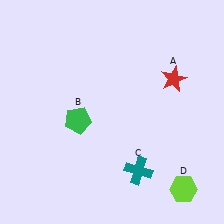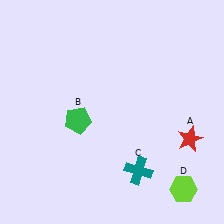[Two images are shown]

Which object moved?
The red star (A) moved down.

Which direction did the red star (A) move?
The red star (A) moved down.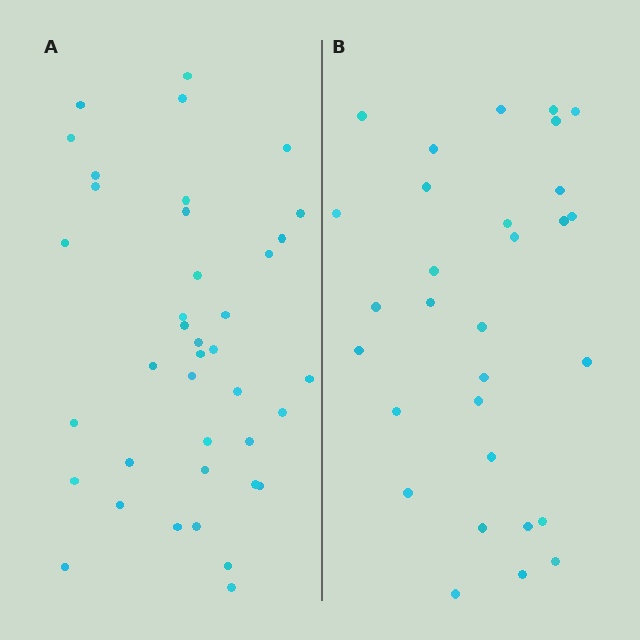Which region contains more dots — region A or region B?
Region A (the left region) has more dots.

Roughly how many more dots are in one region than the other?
Region A has roughly 8 or so more dots than region B.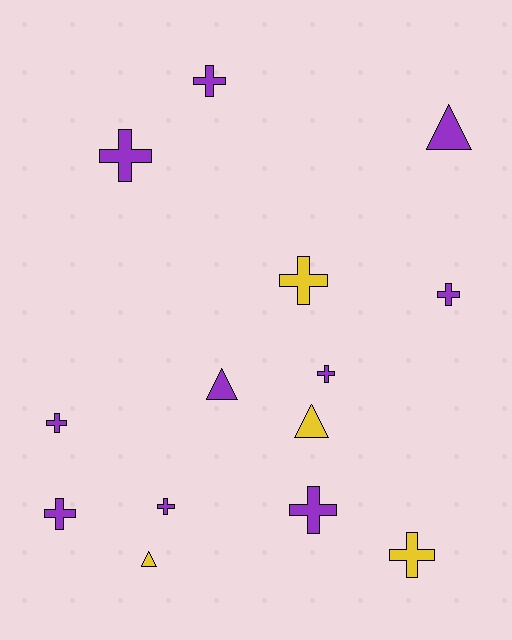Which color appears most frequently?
Purple, with 10 objects.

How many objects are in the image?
There are 14 objects.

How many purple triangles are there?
There are 2 purple triangles.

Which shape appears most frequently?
Cross, with 10 objects.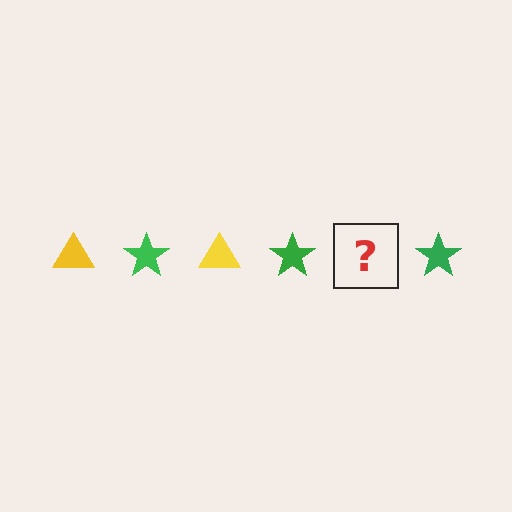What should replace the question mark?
The question mark should be replaced with a yellow triangle.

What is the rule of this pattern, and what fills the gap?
The rule is that the pattern alternates between yellow triangle and green star. The gap should be filled with a yellow triangle.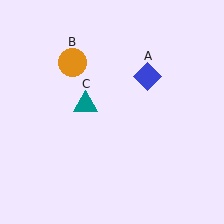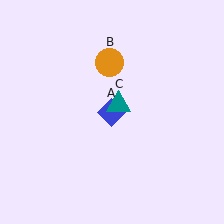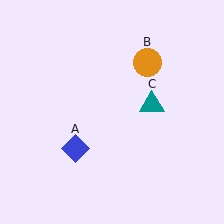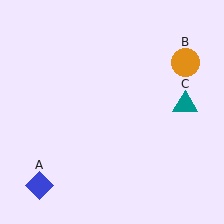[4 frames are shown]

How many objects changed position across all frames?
3 objects changed position: blue diamond (object A), orange circle (object B), teal triangle (object C).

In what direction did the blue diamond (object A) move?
The blue diamond (object A) moved down and to the left.